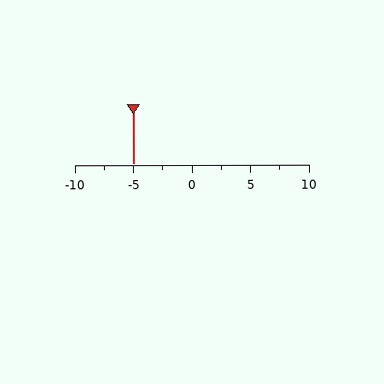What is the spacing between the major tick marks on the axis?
The major ticks are spaced 5 apart.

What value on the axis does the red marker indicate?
The marker indicates approximately -5.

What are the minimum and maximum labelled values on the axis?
The axis runs from -10 to 10.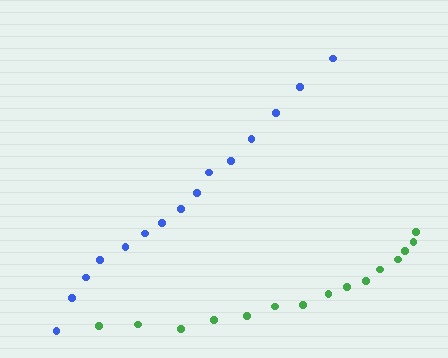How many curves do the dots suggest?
There are 2 distinct paths.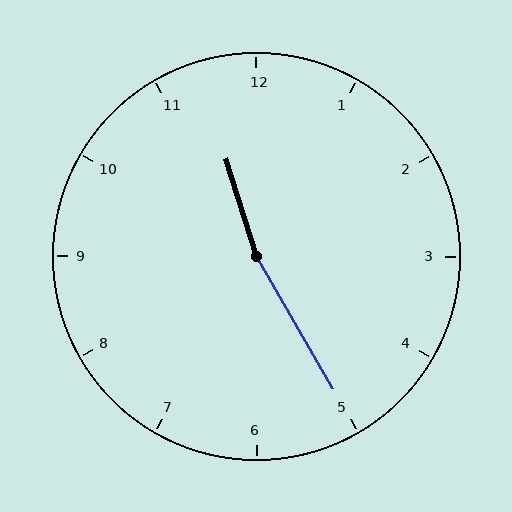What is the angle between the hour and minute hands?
Approximately 168 degrees.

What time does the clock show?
11:25.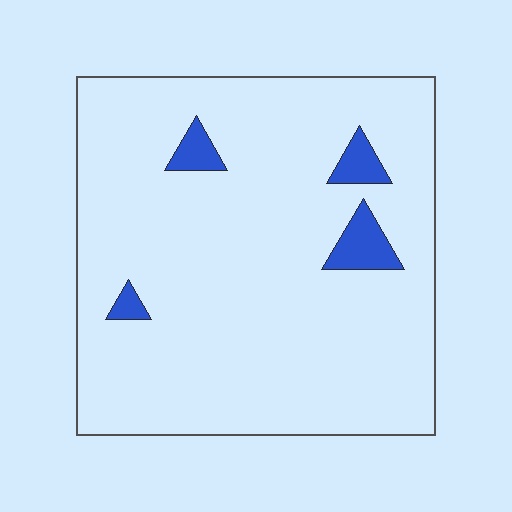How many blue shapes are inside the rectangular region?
4.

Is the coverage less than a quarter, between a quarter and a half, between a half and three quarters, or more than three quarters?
Less than a quarter.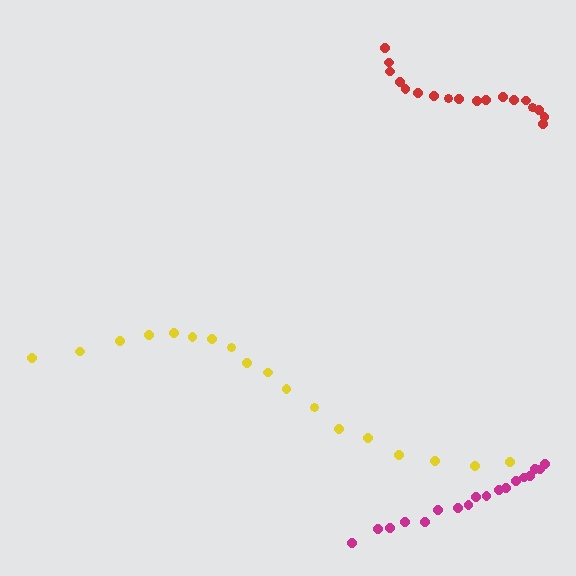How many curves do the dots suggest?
There are 3 distinct paths.